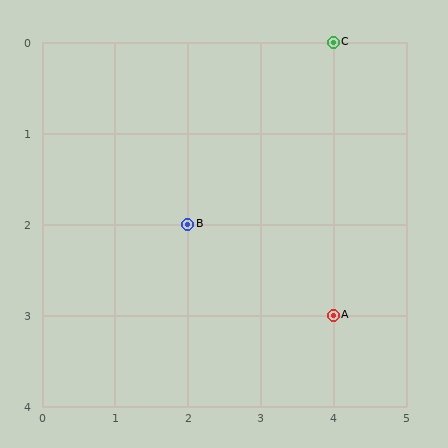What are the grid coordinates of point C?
Point C is at grid coordinates (4, 0).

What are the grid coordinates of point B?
Point B is at grid coordinates (2, 2).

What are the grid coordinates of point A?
Point A is at grid coordinates (4, 3).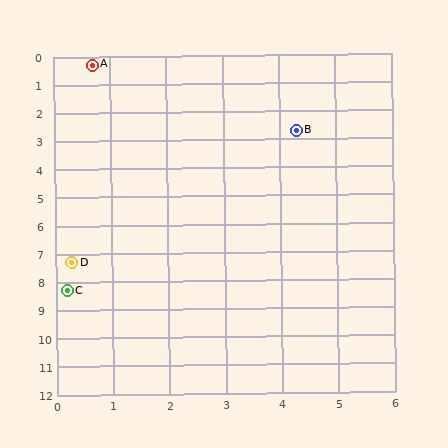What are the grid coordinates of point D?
Point D is at approximately (0.3, 7.3).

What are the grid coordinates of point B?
Point B is at approximately (4.3, 2.7).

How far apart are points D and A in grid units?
Points D and A are about 7.0 grid units apart.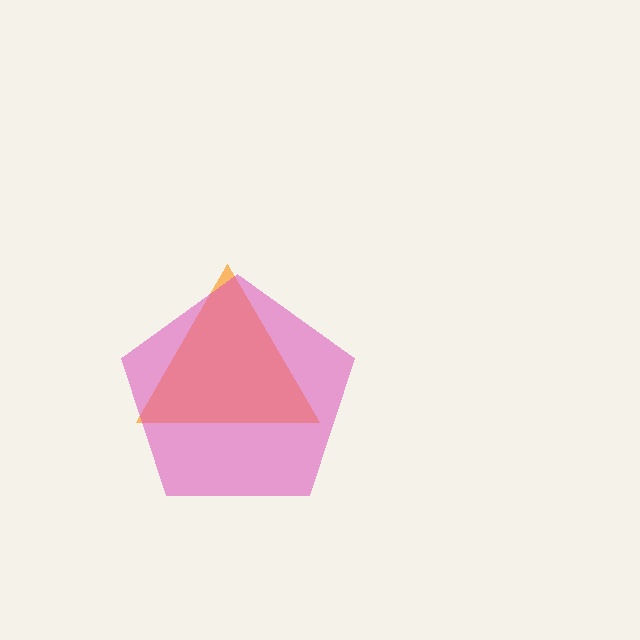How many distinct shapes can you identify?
There are 2 distinct shapes: an orange triangle, a pink pentagon.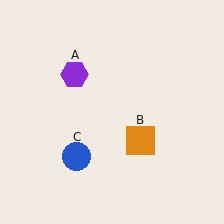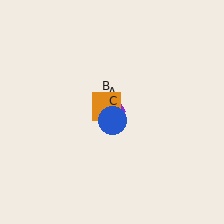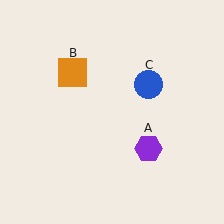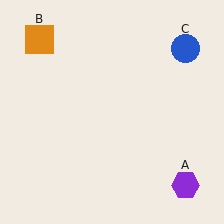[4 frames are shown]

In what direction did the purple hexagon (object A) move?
The purple hexagon (object A) moved down and to the right.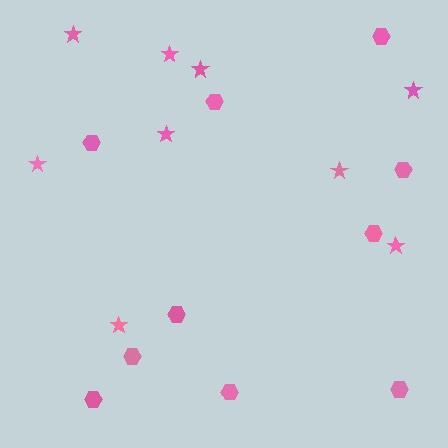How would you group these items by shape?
There are 2 groups: one group of stars (9) and one group of hexagons (10).